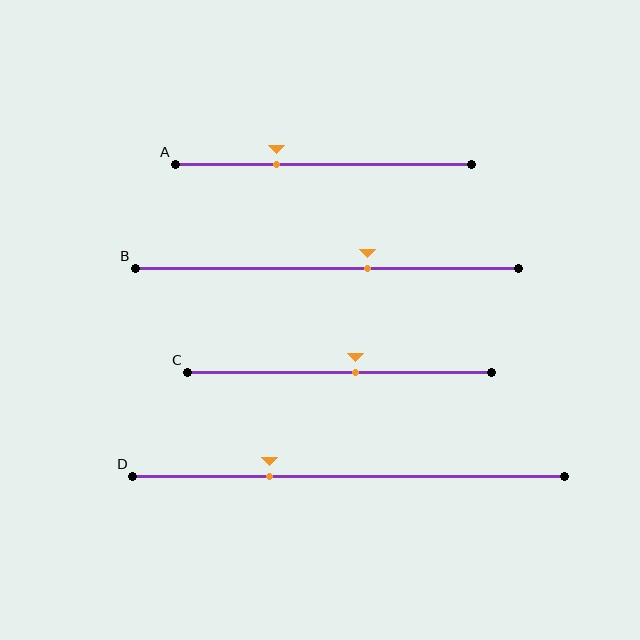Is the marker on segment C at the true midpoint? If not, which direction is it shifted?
No, the marker on segment C is shifted to the right by about 5% of the segment length.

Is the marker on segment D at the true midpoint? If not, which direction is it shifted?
No, the marker on segment D is shifted to the left by about 18% of the segment length.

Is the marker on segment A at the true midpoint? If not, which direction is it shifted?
No, the marker on segment A is shifted to the left by about 16% of the segment length.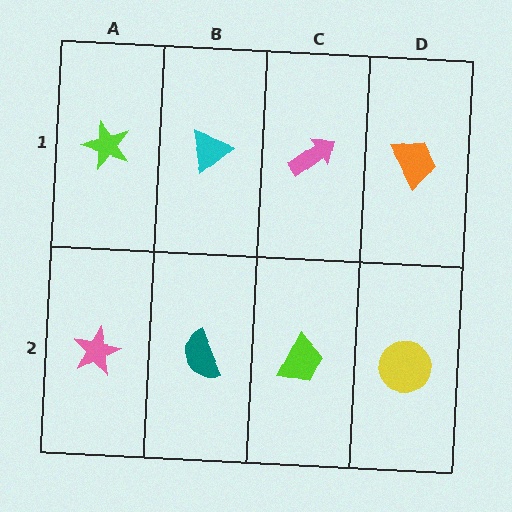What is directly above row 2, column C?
A pink arrow.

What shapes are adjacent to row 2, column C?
A pink arrow (row 1, column C), a teal semicircle (row 2, column B), a yellow circle (row 2, column D).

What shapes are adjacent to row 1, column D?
A yellow circle (row 2, column D), a pink arrow (row 1, column C).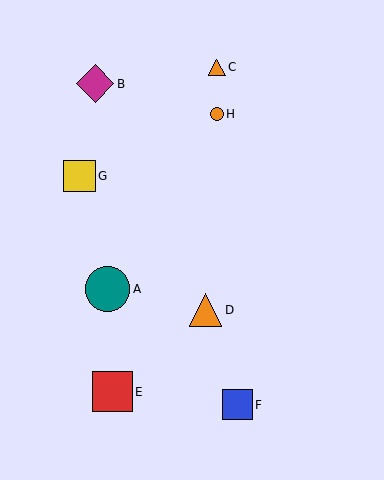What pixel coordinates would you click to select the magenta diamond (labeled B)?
Click at (95, 84) to select the magenta diamond B.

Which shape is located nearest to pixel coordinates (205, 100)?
The orange circle (labeled H) at (217, 114) is nearest to that location.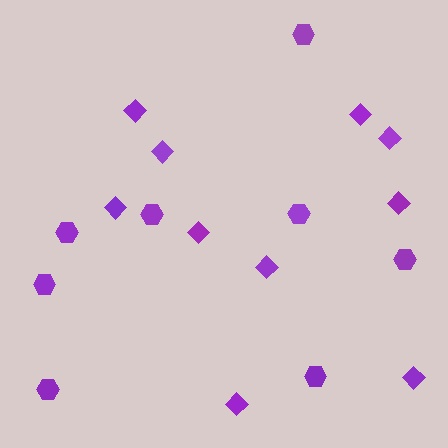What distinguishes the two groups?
There are 2 groups: one group of hexagons (8) and one group of diamonds (10).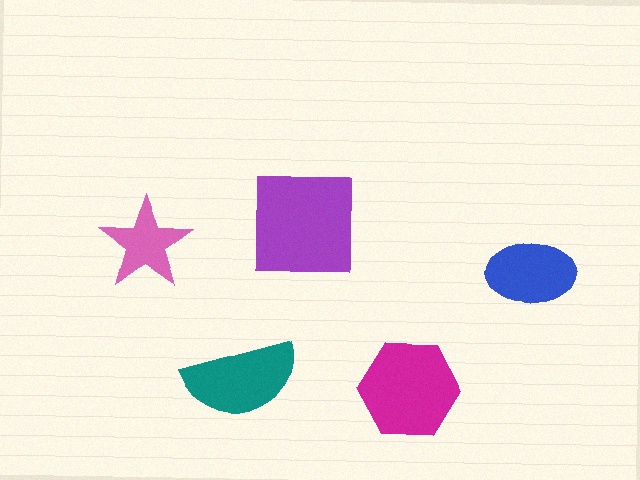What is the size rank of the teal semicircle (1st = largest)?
3rd.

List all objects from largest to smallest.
The purple square, the magenta hexagon, the teal semicircle, the blue ellipse, the pink star.